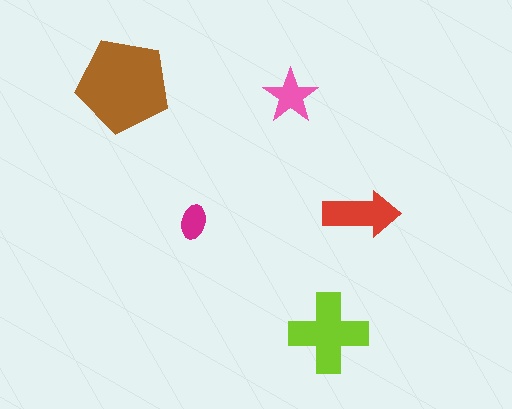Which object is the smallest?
The magenta ellipse.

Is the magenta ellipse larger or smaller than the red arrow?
Smaller.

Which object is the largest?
The brown pentagon.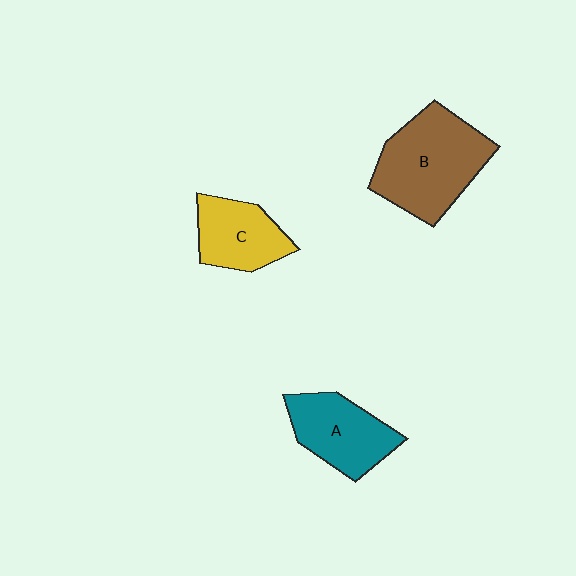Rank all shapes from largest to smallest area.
From largest to smallest: B (brown), A (teal), C (yellow).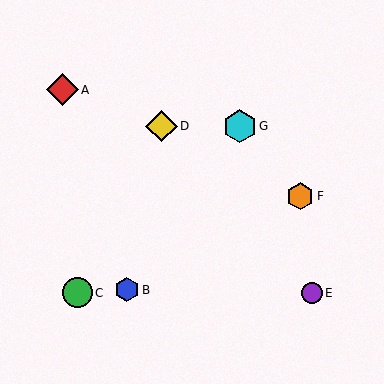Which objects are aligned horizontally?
Objects D, G are aligned horizontally.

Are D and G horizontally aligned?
Yes, both are at y≈126.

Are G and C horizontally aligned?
No, G is at y≈126 and C is at y≈293.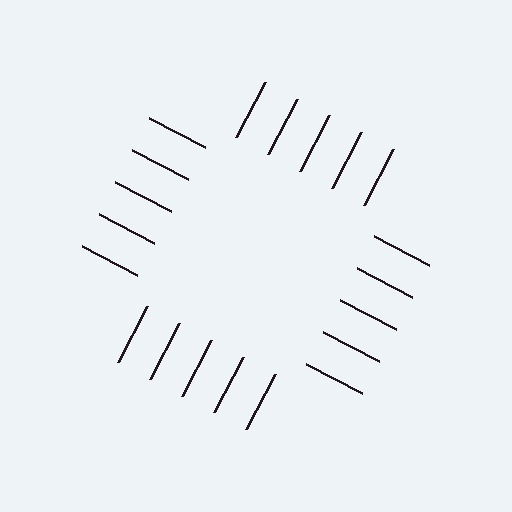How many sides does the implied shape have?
4 sides — the line-ends trace a square.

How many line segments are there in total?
20 — 5 along each of the 4 edges.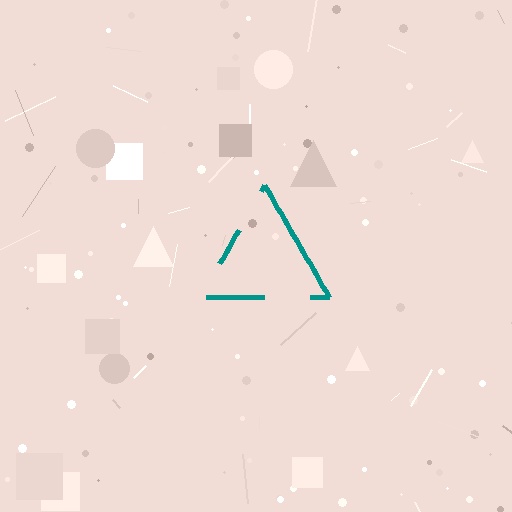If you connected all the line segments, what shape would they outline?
They would outline a triangle.